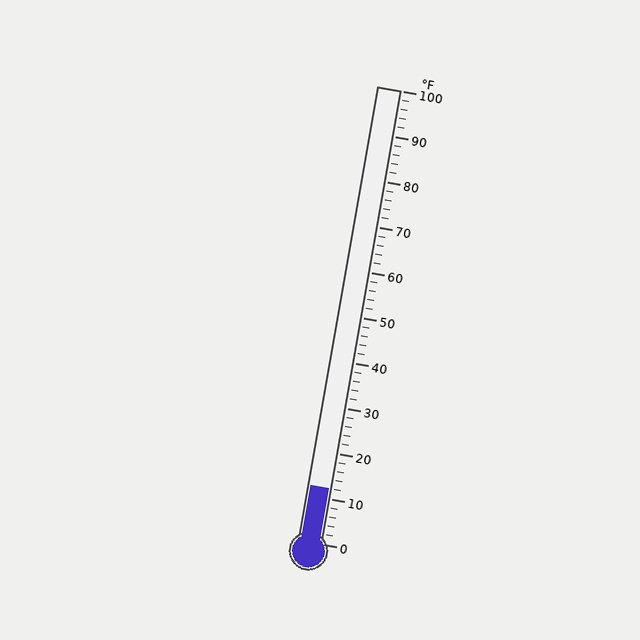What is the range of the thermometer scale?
The thermometer scale ranges from 0°F to 100°F.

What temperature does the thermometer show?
The thermometer shows approximately 12°F.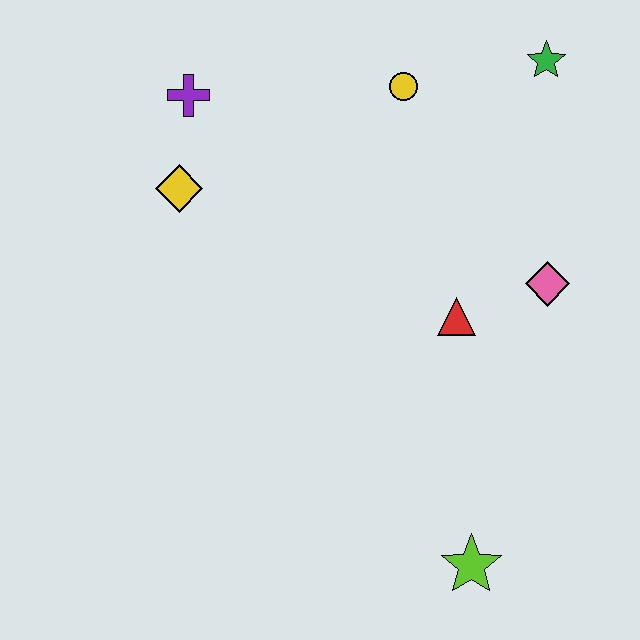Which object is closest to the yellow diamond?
The purple cross is closest to the yellow diamond.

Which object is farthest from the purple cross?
The lime star is farthest from the purple cross.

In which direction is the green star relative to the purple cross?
The green star is to the right of the purple cross.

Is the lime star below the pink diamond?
Yes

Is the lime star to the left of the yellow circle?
No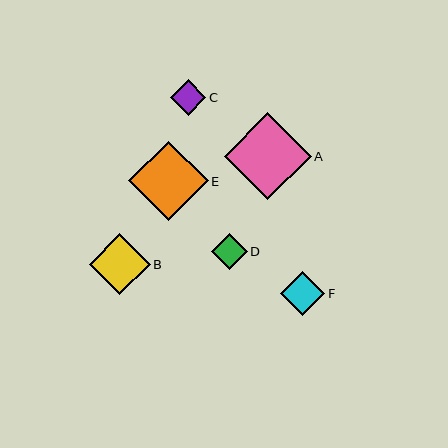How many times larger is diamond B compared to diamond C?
Diamond B is approximately 1.7 times the size of diamond C.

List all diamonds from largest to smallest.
From largest to smallest: A, E, B, F, D, C.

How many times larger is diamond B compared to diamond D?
Diamond B is approximately 1.7 times the size of diamond D.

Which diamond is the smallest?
Diamond C is the smallest with a size of approximately 36 pixels.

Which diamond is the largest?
Diamond A is the largest with a size of approximately 87 pixels.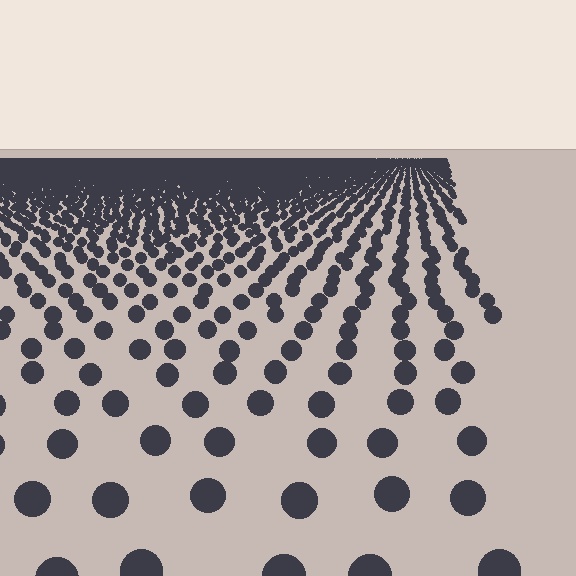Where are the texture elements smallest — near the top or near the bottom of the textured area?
Near the top.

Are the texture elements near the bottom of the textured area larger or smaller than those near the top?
Larger. Near the bottom, elements are closer to the viewer and appear at a bigger on-screen size.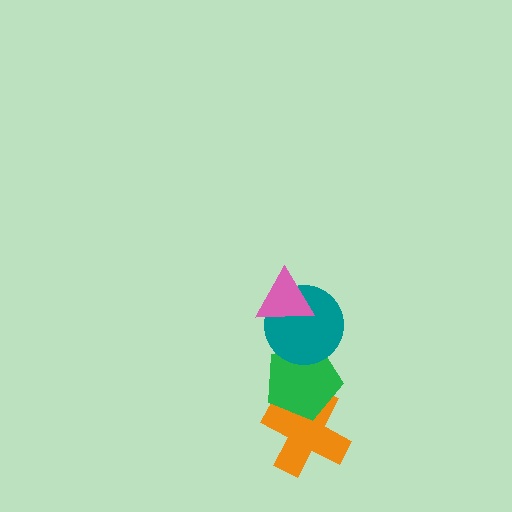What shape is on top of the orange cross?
The green pentagon is on top of the orange cross.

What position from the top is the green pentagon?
The green pentagon is 3rd from the top.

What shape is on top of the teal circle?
The pink triangle is on top of the teal circle.